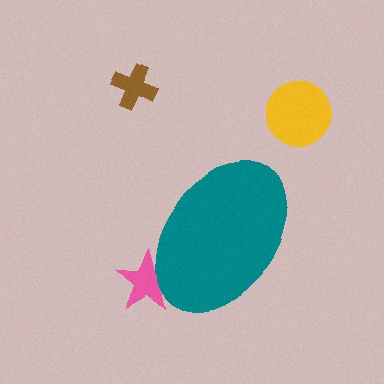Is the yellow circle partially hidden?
No, the yellow circle is fully visible.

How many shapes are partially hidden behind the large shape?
1 shape is partially hidden.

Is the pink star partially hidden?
Yes, the pink star is partially hidden behind the teal ellipse.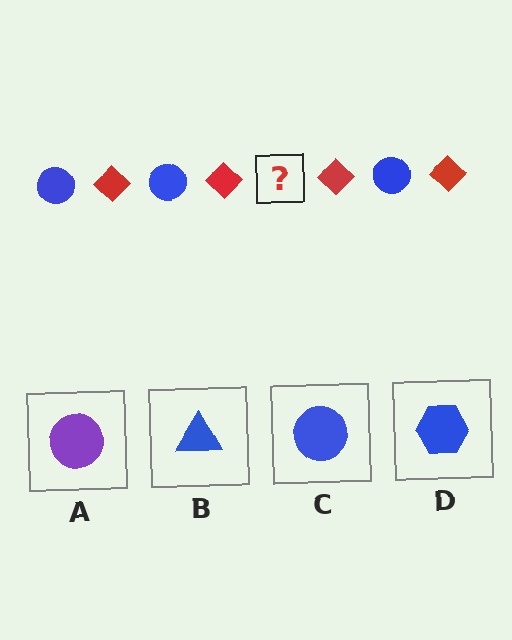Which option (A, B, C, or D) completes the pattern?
C.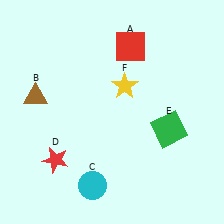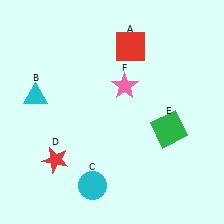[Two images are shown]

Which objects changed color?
B changed from brown to cyan. F changed from yellow to pink.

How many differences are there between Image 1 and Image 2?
There are 2 differences between the two images.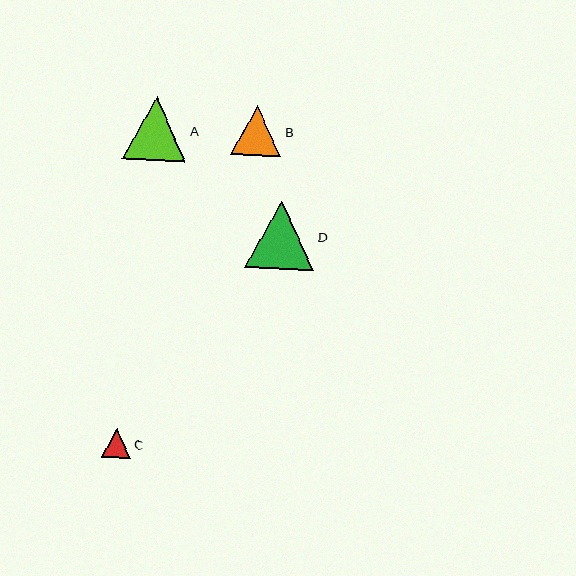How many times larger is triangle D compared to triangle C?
Triangle D is approximately 2.3 times the size of triangle C.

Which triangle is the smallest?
Triangle C is the smallest with a size of approximately 29 pixels.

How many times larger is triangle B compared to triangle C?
Triangle B is approximately 1.7 times the size of triangle C.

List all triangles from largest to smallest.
From largest to smallest: D, A, B, C.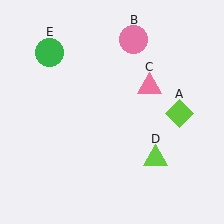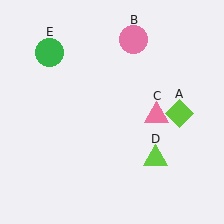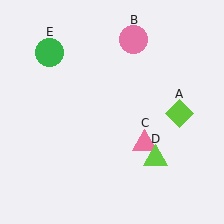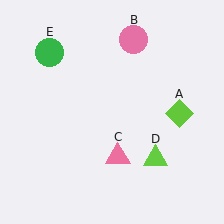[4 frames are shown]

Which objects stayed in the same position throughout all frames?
Lime diamond (object A) and pink circle (object B) and lime triangle (object D) and green circle (object E) remained stationary.